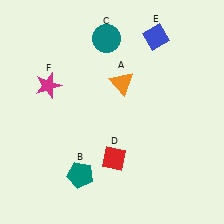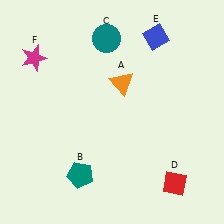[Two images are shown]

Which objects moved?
The objects that moved are: the red diamond (D), the magenta star (F).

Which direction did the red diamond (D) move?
The red diamond (D) moved right.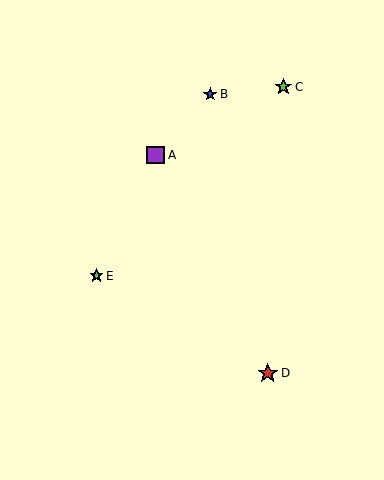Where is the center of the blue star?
The center of the blue star is at (210, 94).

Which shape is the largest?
The red star (labeled D) is the largest.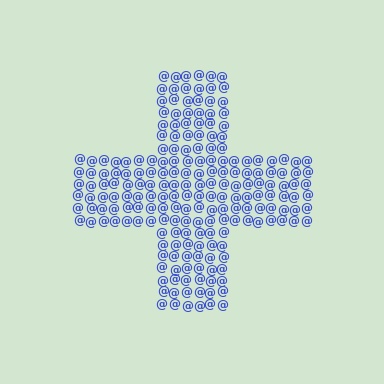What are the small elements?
The small elements are at signs.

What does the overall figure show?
The overall figure shows a cross.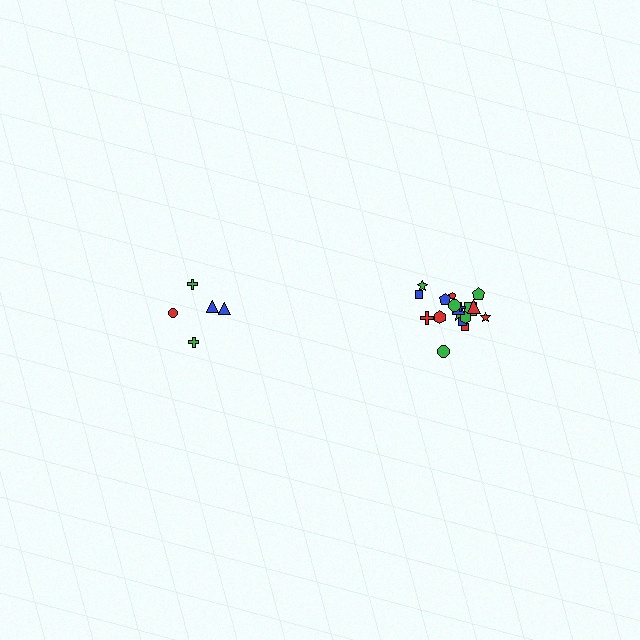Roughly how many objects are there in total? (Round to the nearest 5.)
Roughly 25 objects in total.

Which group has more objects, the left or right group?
The right group.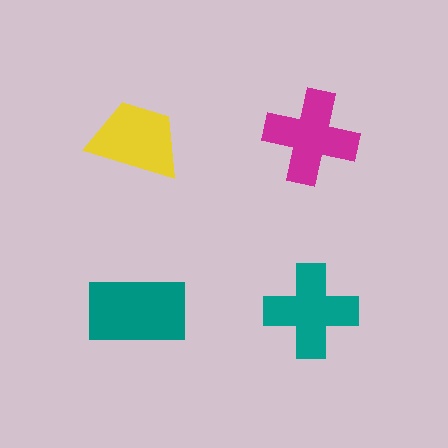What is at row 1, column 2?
A magenta cross.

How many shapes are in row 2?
2 shapes.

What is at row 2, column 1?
A teal rectangle.